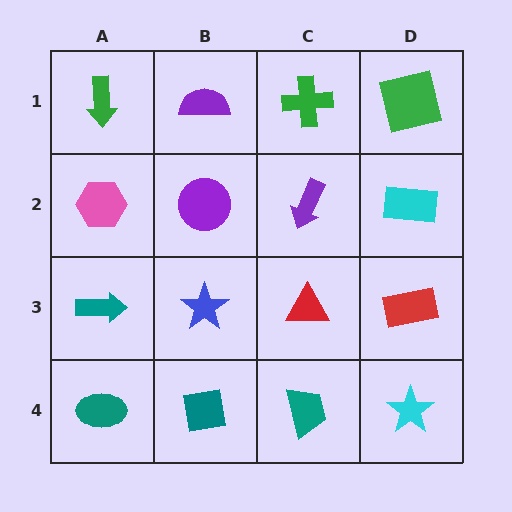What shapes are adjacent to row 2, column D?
A green square (row 1, column D), a red rectangle (row 3, column D), a purple arrow (row 2, column C).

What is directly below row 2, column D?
A red rectangle.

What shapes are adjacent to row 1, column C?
A purple arrow (row 2, column C), a purple semicircle (row 1, column B), a green square (row 1, column D).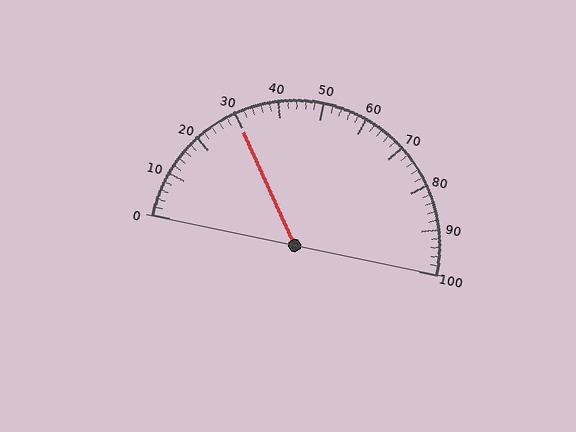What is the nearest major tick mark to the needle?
The nearest major tick mark is 30.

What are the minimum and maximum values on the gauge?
The gauge ranges from 0 to 100.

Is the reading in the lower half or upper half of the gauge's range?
The reading is in the lower half of the range (0 to 100).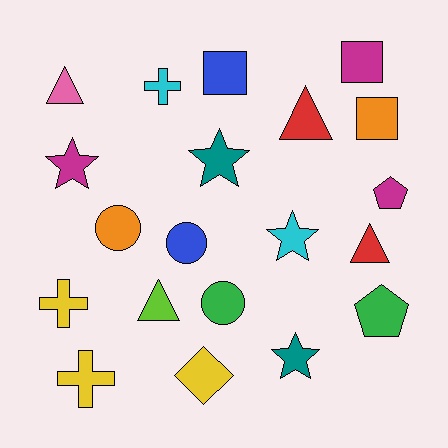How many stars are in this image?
There are 4 stars.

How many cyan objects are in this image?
There are 2 cyan objects.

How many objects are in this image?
There are 20 objects.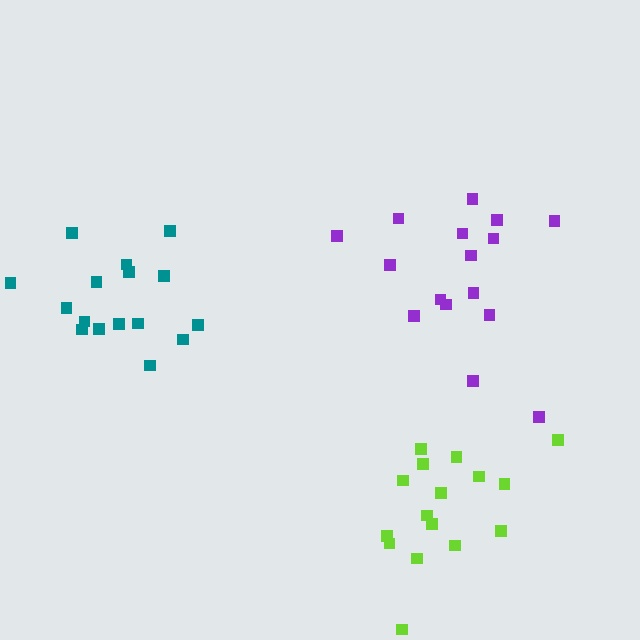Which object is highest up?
The purple cluster is topmost.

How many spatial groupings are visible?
There are 3 spatial groupings.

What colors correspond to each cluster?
The clusters are colored: teal, purple, lime.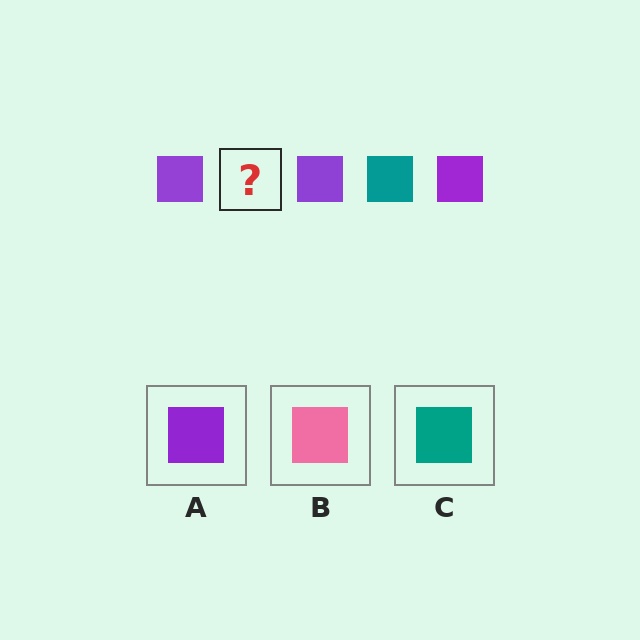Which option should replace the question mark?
Option C.